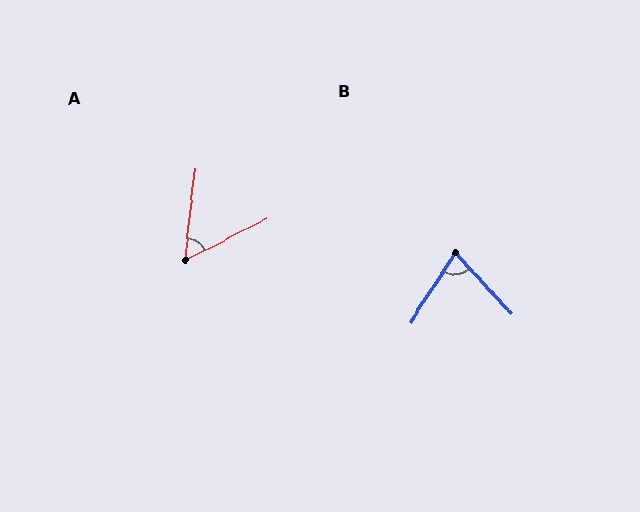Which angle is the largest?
B, at approximately 76 degrees.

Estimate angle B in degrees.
Approximately 76 degrees.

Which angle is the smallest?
A, at approximately 57 degrees.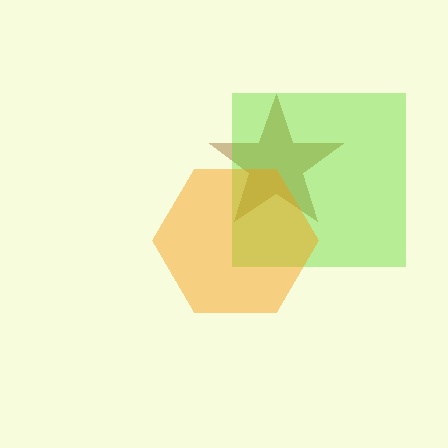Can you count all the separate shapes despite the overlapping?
Yes, there are 3 separate shapes.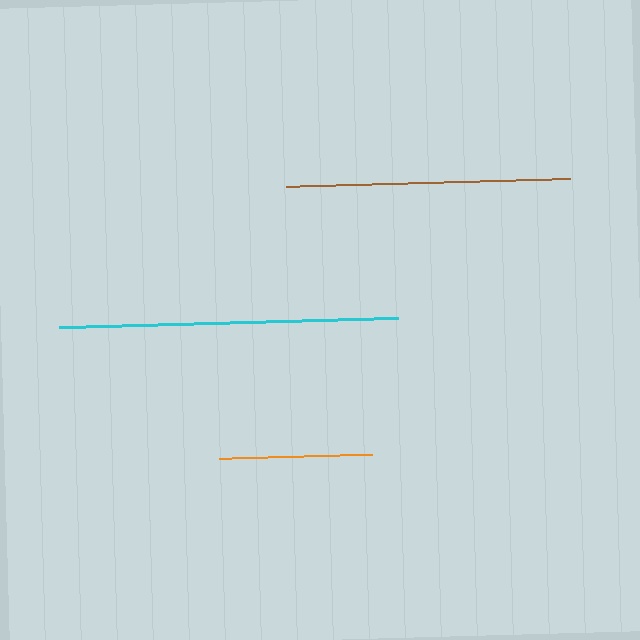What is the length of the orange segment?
The orange segment is approximately 152 pixels long.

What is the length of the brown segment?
The brown segment is approximately 284 pixels long.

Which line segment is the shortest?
The orange line is the shortest at approximately 152 pixels.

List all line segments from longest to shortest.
From longest to shortest: cyan, brown, orange.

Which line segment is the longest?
The cyan line is the longest at approximately 340 pixels.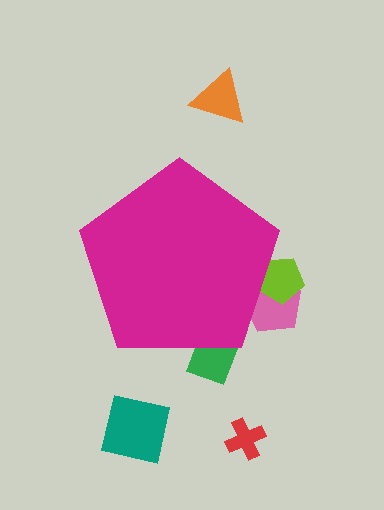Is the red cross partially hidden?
No, the red cross is fully visible.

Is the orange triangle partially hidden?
No, the orange triangle is fully visible.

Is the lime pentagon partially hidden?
Yes, the lime pentagon is partially hidden behind the magenta pentagon.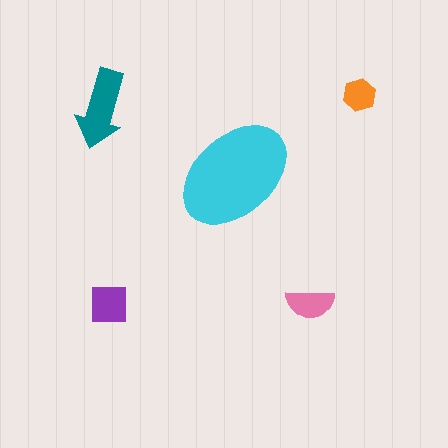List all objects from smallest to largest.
The orange hexagon, the pink semicircle, the purple square, the teal arrow, the cyan ellipse.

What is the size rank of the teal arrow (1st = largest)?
2nd.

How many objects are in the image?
There are 5 objects in the image.